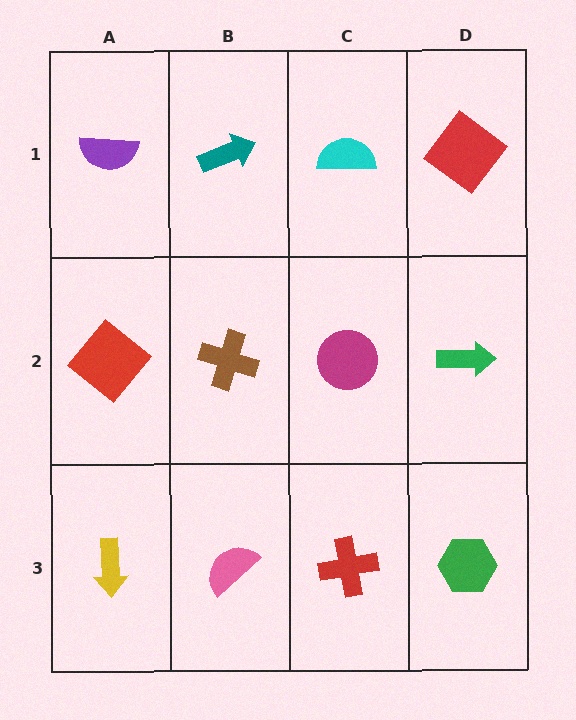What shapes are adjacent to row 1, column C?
A magenta circle (row 2, column C), a teal arrow (row 1, column B), a red diamond (row 1, column D).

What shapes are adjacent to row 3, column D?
A green arrow (row 2, column D), a red cross (row 3, column C).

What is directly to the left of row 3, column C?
A pink semicircle.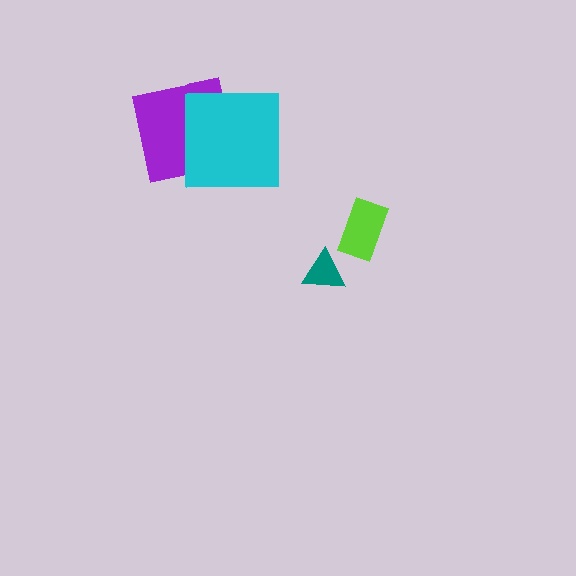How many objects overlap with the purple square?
1 object overlaps with the purple square.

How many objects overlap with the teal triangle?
0 objects overlap with the teal triangle.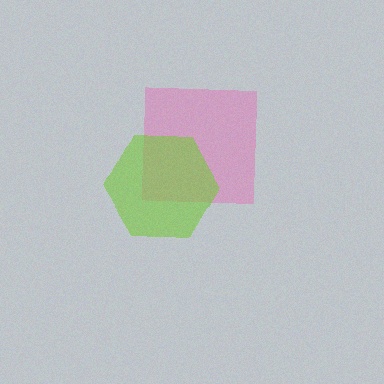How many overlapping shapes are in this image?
There are 2 overlapping shapes in the image.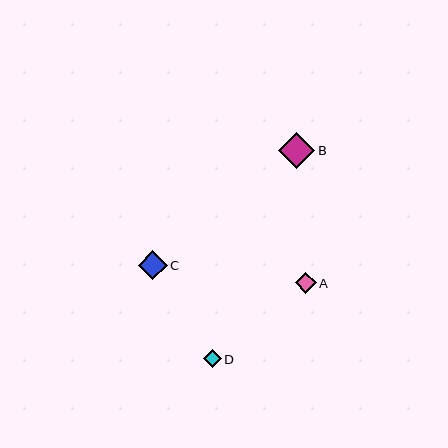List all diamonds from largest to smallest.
From largest to smallest: B, C, A, D.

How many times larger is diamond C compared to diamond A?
Diamond C is approximately 1.4 times the size of diamond A.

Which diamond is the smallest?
Diamond D is the smallest with a size of approximately 18 pixels.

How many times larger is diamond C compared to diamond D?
Diamond C is approximately 1.6 times the size of diamond D.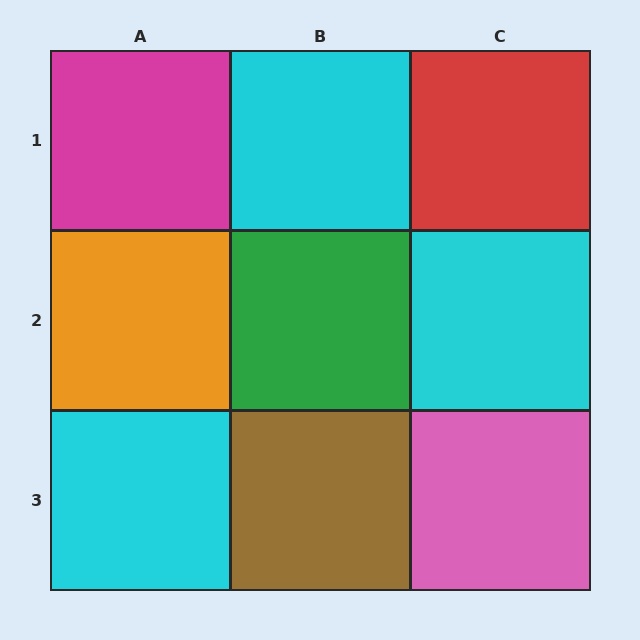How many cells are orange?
1 cell is orange.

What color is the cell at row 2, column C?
Cyan.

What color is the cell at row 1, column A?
Magenta.